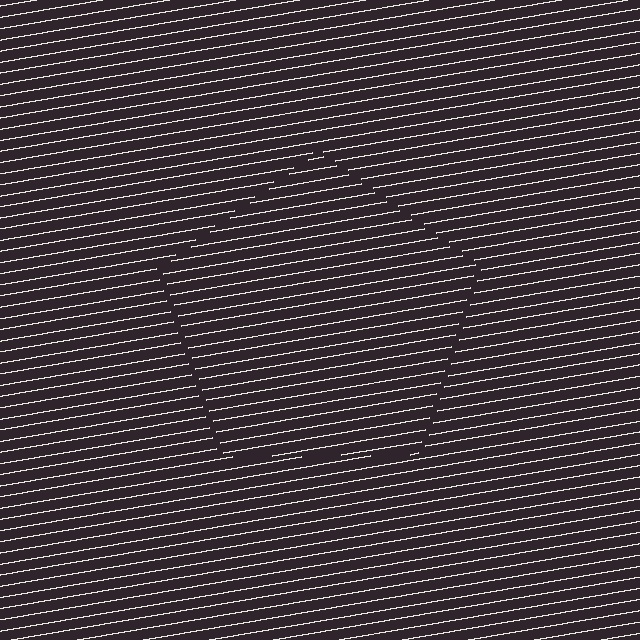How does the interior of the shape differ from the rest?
The interior of the shape contains the same grating, shifted by half a period — the contour is defined by the phase discontinuity where line-ends from the inner and outer gratings abut.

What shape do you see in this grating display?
An illusory pentagon. The interior of the shape contains the same grating, shifted by half a period — the contour is defined by the phase discontinuity where line-ends from the inner and outer gratings abut.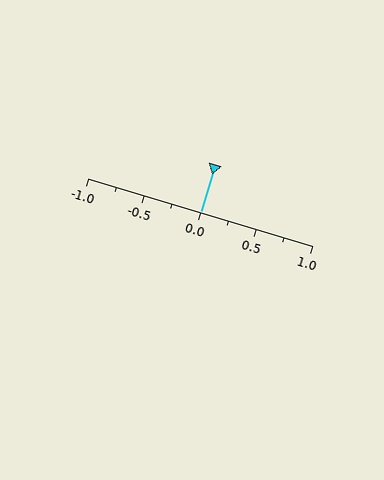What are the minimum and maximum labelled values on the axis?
The axis runs from -1.0 to 1.0.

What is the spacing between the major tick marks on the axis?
The major ticks are spaced 0.5 apart.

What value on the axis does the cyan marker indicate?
The marker indicates approximately 0.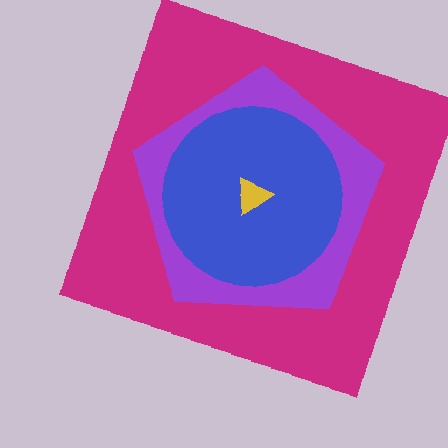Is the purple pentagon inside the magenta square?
Yes.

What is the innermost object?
The yellow triangle.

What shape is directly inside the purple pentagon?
The blue circle.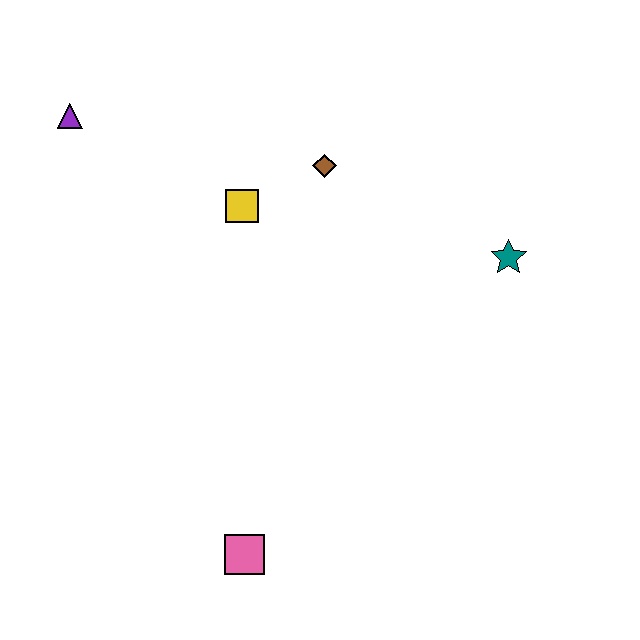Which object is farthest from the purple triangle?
The pink square is farthest from the purple triangle.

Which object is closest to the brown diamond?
The yellow square is closest to the brown diamond.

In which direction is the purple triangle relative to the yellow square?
The purple triangle is to the left of the yellow square.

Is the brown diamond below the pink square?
No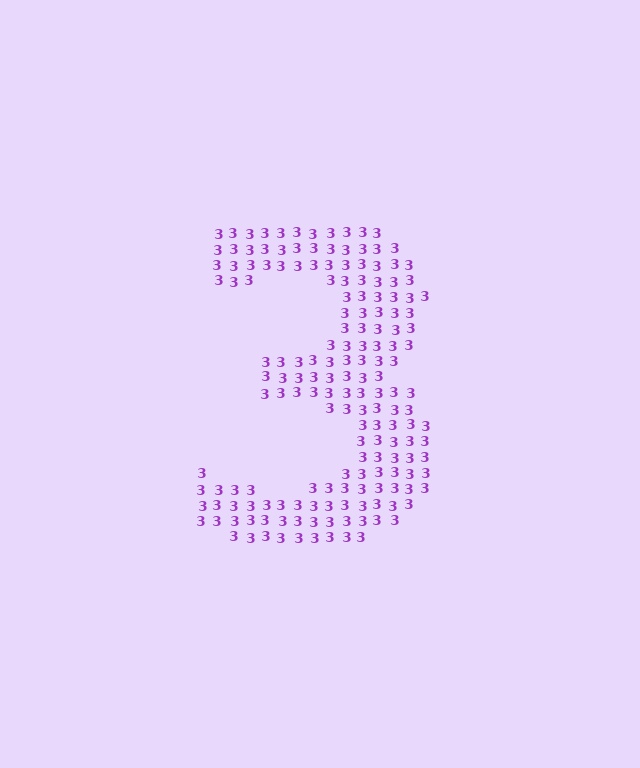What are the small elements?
The small elements are digit 3's.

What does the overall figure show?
The overall figure shows the digit 3.